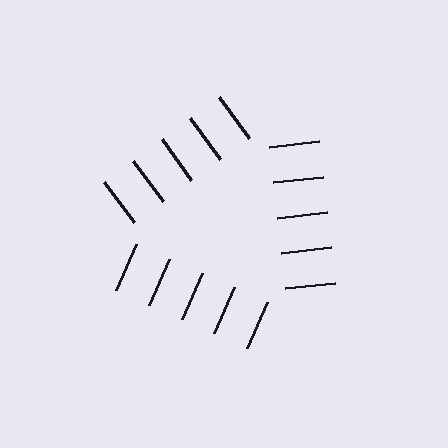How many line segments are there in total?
15 — 5 along each of the 3 edges.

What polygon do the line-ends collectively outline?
An illusory triangle — the line segments terminate on its edges but no continuous stroke is drawn.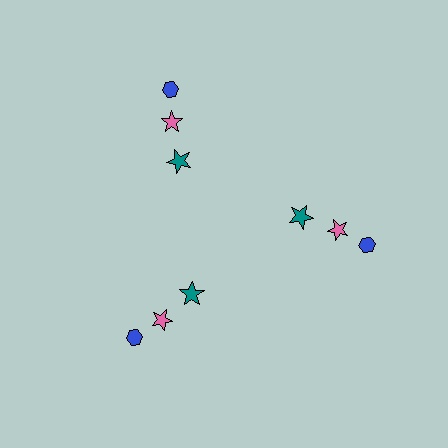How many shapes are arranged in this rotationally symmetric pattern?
There are 9 shapes, arranged in 3 groups of 3.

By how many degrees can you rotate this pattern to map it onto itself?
The pattern maps onto itself every 120 degrees of rotation.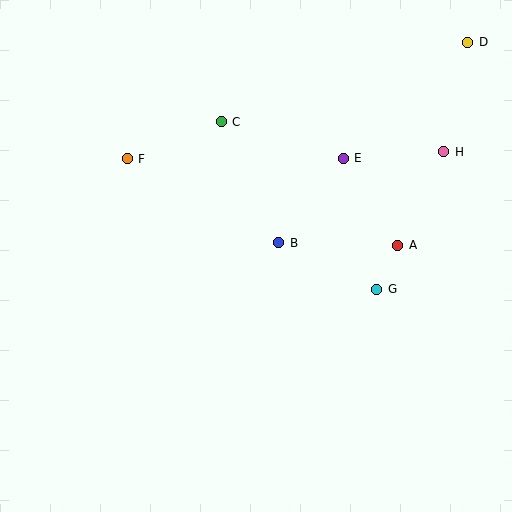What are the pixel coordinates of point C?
Point C is at (221, 122).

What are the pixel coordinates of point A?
Point A is at (398, 245).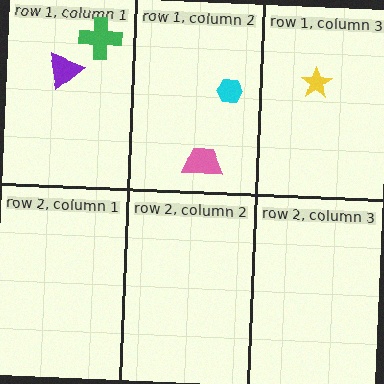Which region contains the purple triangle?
The row 1, column 1 region.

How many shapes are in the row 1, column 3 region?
1.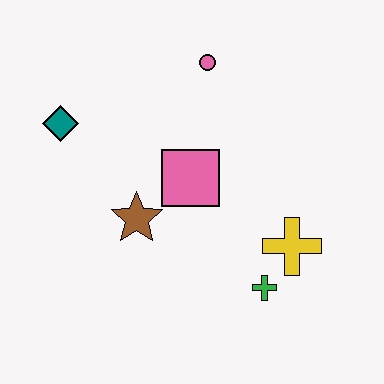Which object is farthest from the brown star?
The pink circle is farthest from the brown star.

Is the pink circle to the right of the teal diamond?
Yes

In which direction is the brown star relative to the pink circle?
The brown star is below the pink circle.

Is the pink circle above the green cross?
Yes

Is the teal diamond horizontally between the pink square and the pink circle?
No